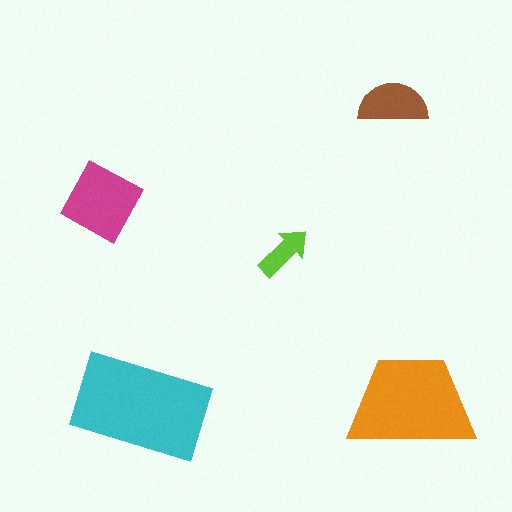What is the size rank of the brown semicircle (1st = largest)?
4th.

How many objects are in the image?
There are 5 objects in the image.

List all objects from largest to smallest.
The cyan rectangle, the orange trapezoid, the magenta square, the brown semicircle, the lime arrow.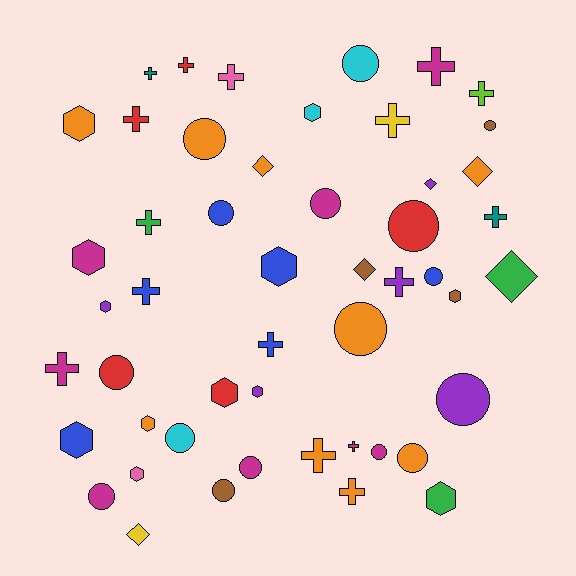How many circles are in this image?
There are 16 circles.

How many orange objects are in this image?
There are 9 orange objects.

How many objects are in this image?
There are 50 objects.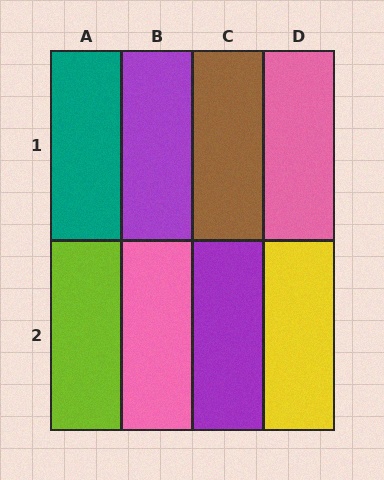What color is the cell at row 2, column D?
Yellow.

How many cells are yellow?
1 cell is yellow.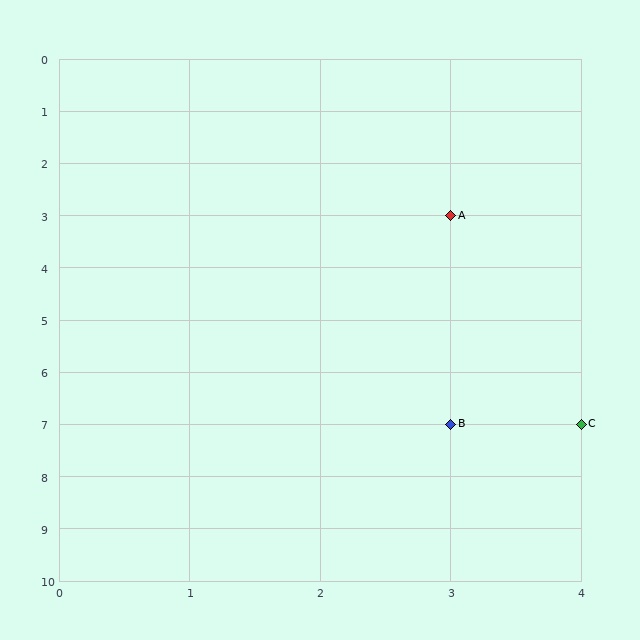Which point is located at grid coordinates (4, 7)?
Point C is at (4, 7).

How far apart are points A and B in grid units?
Points A and B are 4 rows apart.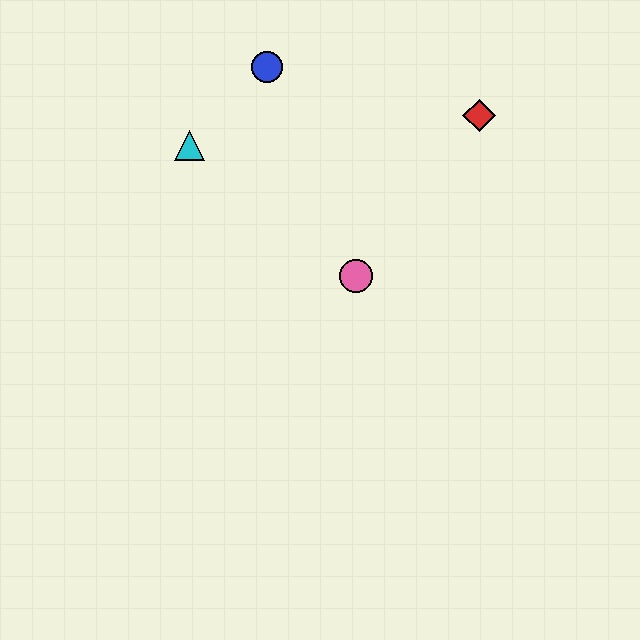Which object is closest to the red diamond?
The pink circle is closest to the red diamond.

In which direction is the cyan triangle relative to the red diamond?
The cyan triangle is to the left of the red diamond.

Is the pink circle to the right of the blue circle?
Yes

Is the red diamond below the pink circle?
No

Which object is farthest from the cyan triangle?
The red diamond is farthest from the cyan triangle.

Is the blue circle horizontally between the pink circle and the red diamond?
No